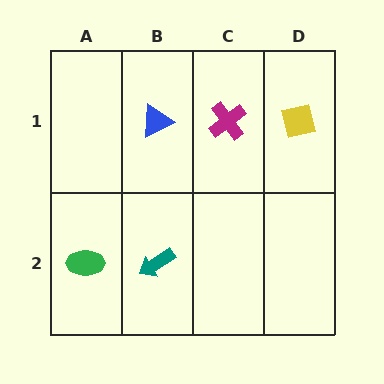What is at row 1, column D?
A yellow square.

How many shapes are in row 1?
3 shapes.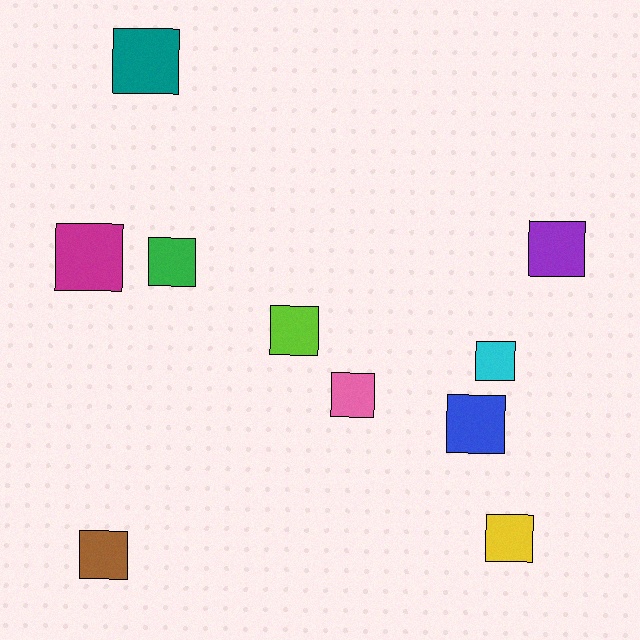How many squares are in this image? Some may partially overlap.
There are 10 squares.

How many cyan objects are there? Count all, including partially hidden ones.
There is 1 cyan object.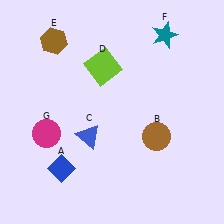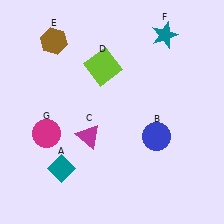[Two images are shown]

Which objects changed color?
A changed from blue to teal. B changed from brown to blue. C changed from blue to magenta.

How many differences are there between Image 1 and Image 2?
There are 3 differences between the two images.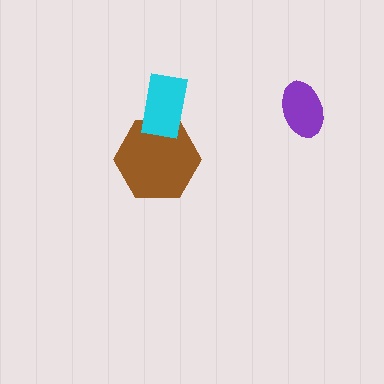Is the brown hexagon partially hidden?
Yes, it is partially covered by another shape.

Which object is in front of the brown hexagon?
The cyan rectangle is in front of the brown hexagon.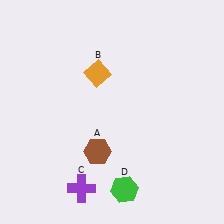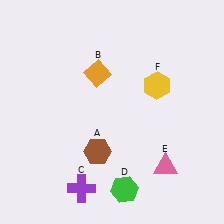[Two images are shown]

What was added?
A pink triangle (E), a yellow hexagon (F) were added in Image 2.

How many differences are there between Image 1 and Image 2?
There are 2 differences between the two images.